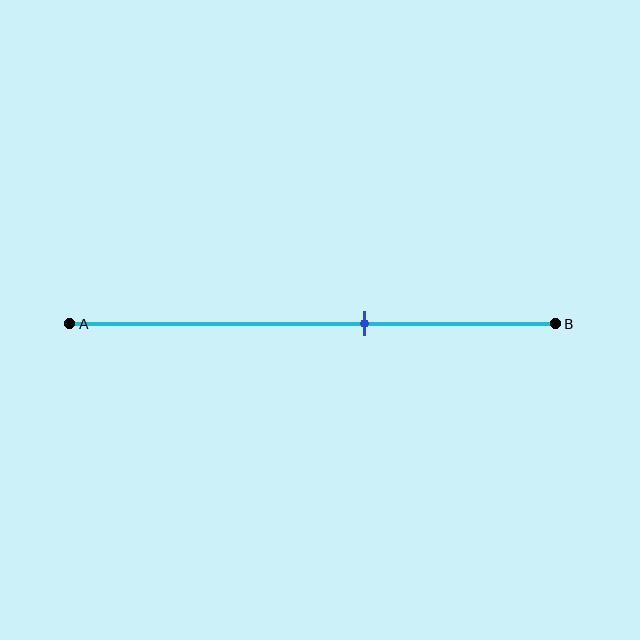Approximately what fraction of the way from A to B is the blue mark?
The blue mark is approximately 60% of the way from A to B.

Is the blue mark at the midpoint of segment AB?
No, the mark is at about 60% from A, not at the 50% midpoint.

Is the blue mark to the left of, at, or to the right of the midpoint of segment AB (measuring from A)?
The blue mark is to the right of the midpoint of segment AB.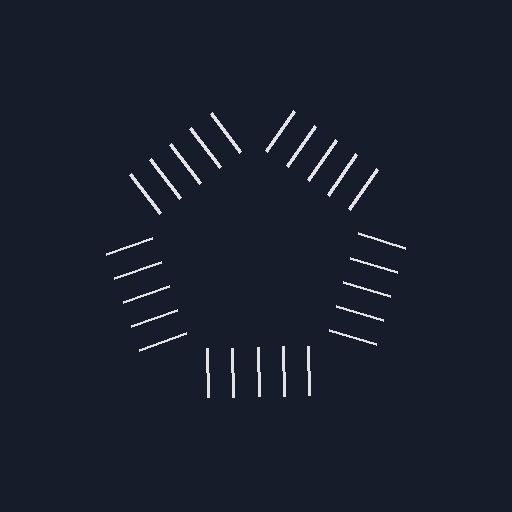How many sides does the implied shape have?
5 sides — the line-ends trace a pentagon.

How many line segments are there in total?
25 — 5 along each of the 5 edges.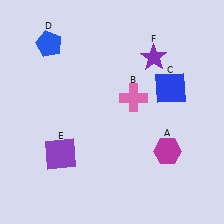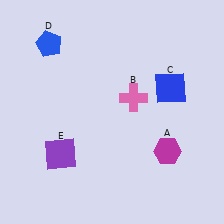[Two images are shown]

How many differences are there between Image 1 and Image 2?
There is 1 difference between the two images.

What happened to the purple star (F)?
The purple star (F) was removed in Image 2. It was in the top-right area of Image 1.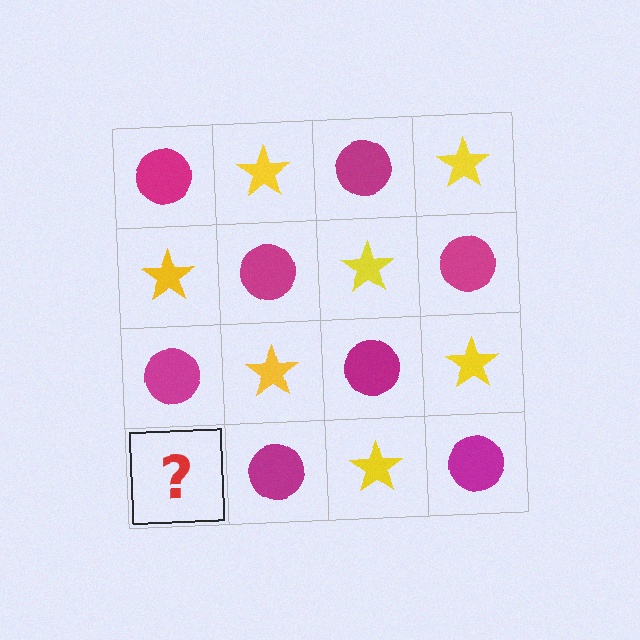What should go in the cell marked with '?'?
The missing cell should contain a yellow star.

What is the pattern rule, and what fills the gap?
The rule is that it alternates magenta circle and yellow star in a checkerboard pattern. The gap should be filled with a yellow star.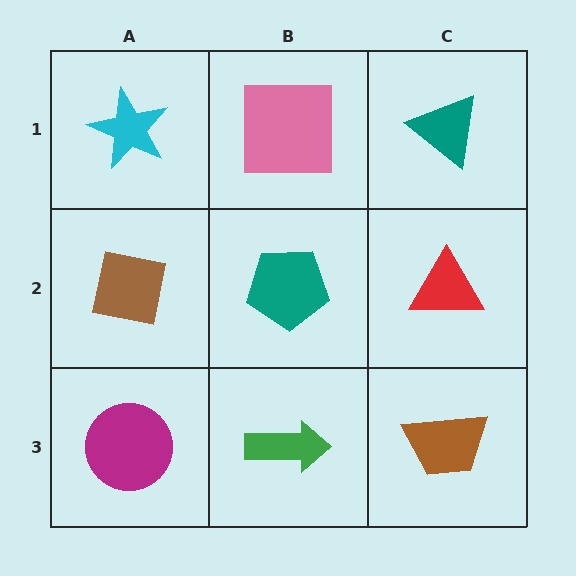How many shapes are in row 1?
3 shapes.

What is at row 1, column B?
A pink square.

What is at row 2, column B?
A teal pentagon.